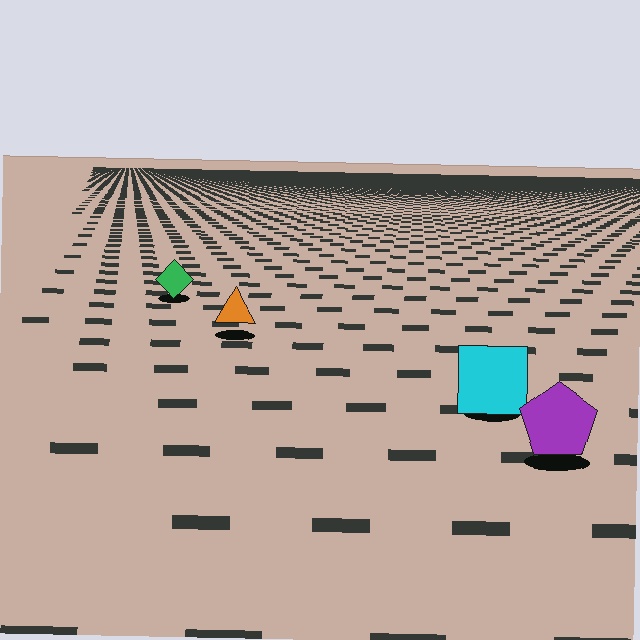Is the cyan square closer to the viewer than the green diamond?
Yes. The cyan square is closer — you can tell from the texture gradient: the ground texture is coarser near it.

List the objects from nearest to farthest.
From nearest to farthest: the purple pentagon, the cyan square, the orange triangle, the green diamond.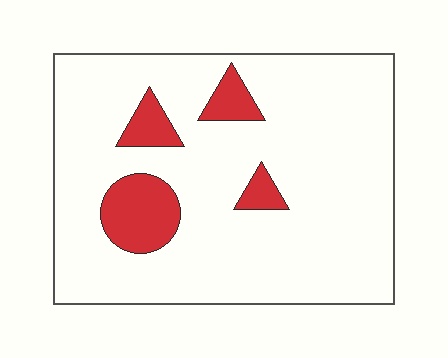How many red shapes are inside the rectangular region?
4.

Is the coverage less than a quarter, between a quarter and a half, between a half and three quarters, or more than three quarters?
Less than a quarter.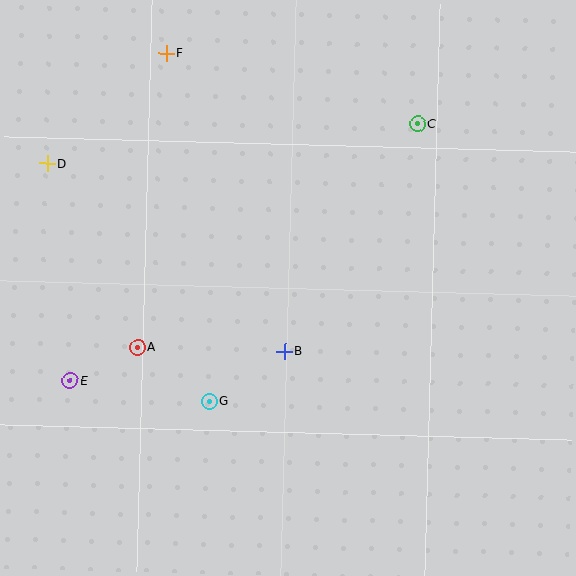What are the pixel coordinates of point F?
Point F is at (167, 53).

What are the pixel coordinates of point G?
Point G is at (209, 401).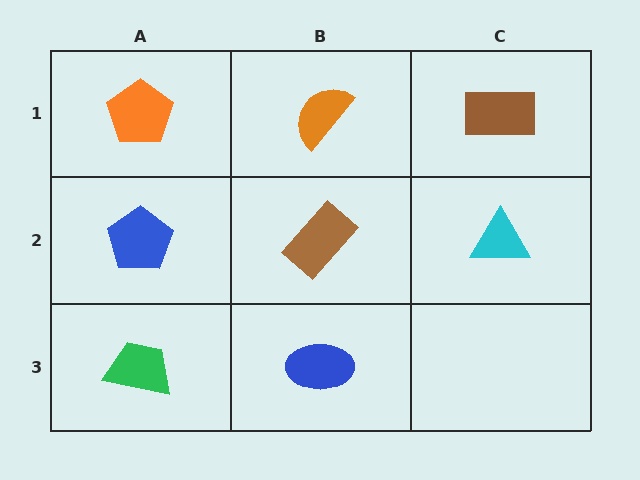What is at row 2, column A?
A blue pentagon.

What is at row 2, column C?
A cyan triangle.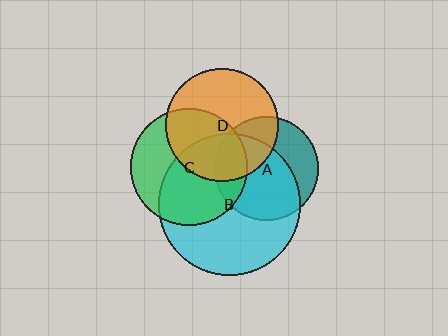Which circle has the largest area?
Circle B (cyan).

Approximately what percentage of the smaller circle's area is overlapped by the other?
Approximately 35%.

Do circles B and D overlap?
Yes.